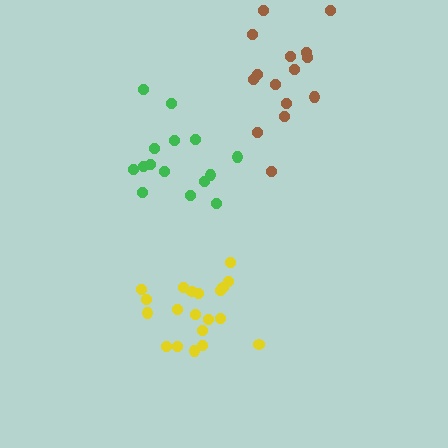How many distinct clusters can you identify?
There are 3 distinct clusters.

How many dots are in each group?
Group 1: 15 dots, Group 2: 20 dots, Group 3: 15 dots (50 total).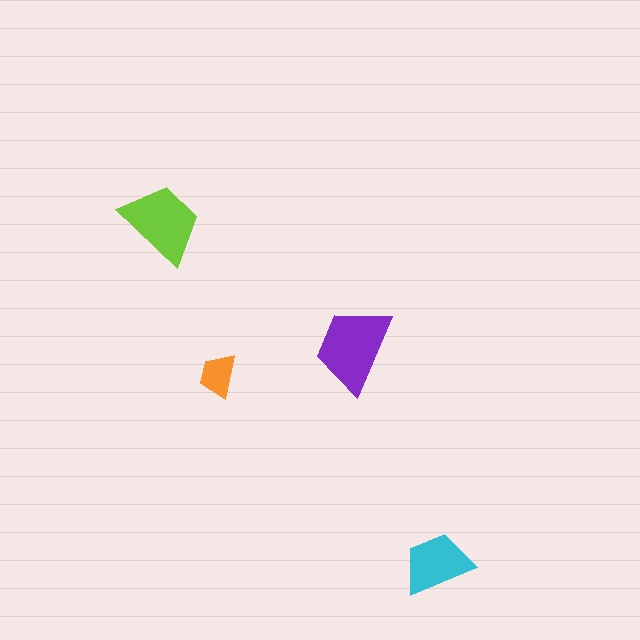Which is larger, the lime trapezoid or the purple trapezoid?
The purple one.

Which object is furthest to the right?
The cyan trapezoid is rightmost.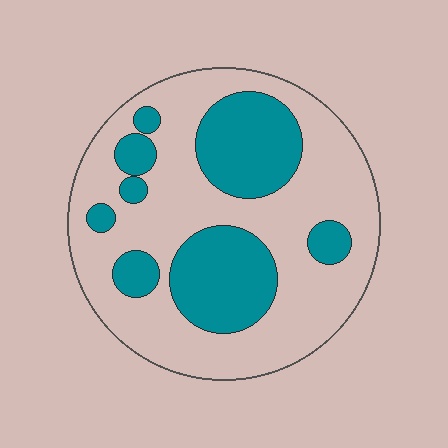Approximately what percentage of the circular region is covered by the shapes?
Approximately 35%.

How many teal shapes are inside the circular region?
8.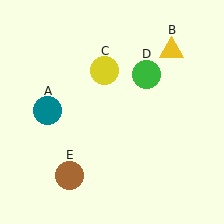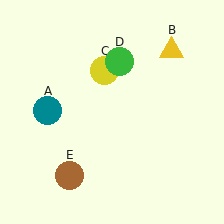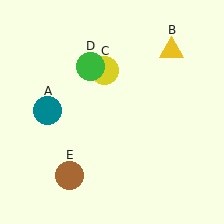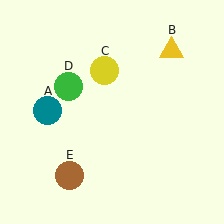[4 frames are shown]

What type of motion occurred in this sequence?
The green circle (object D) rotated counterclockwise around the center of the scene.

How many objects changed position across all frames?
1 object changed position: green circle (object D).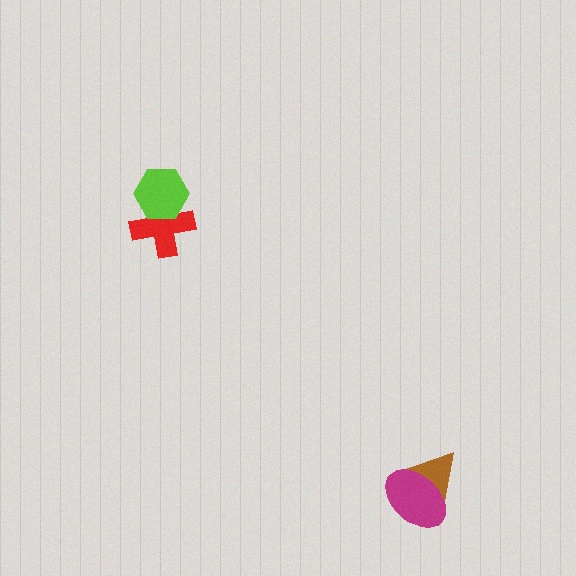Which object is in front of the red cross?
The lime hexagon is in front of the red cross.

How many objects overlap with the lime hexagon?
1 object overlaps with the lime hexagon.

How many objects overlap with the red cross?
1 object overlaps with the red cross.